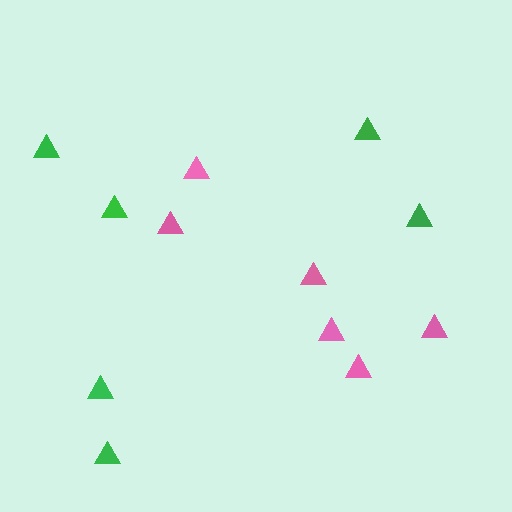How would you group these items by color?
There are 2 groups: one group of green triangles (6) and one group of pink triangles (6).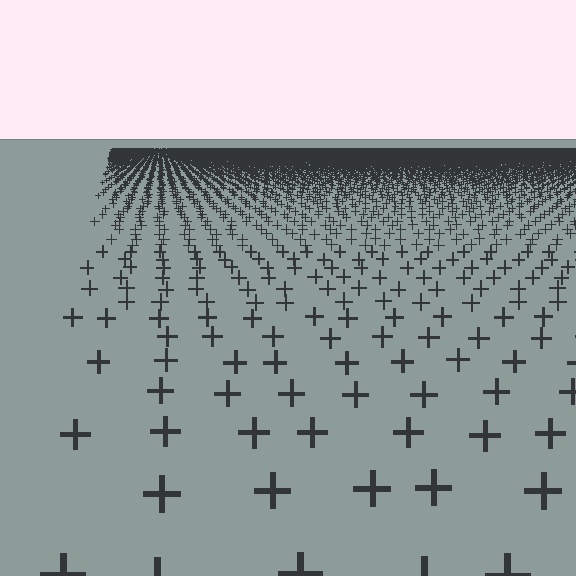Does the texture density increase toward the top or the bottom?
Density increases toward the top.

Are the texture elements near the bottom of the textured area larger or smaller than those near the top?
Larger. Near the bottom, elements are closer to the viewer and appear at a bigger on-screen size.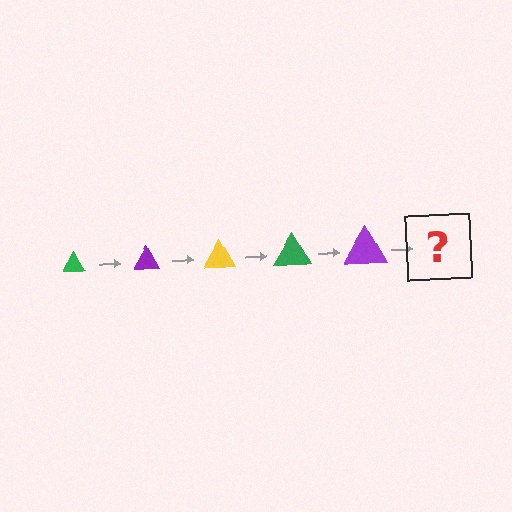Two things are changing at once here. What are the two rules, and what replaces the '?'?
The two rules are that the triangle grows larger each step and the color cycles through green, purple, and yellow. The '?' should be a yellow triangle, larger than the previous one.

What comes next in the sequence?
The next element should be a yellow triangle, larger than the previous one.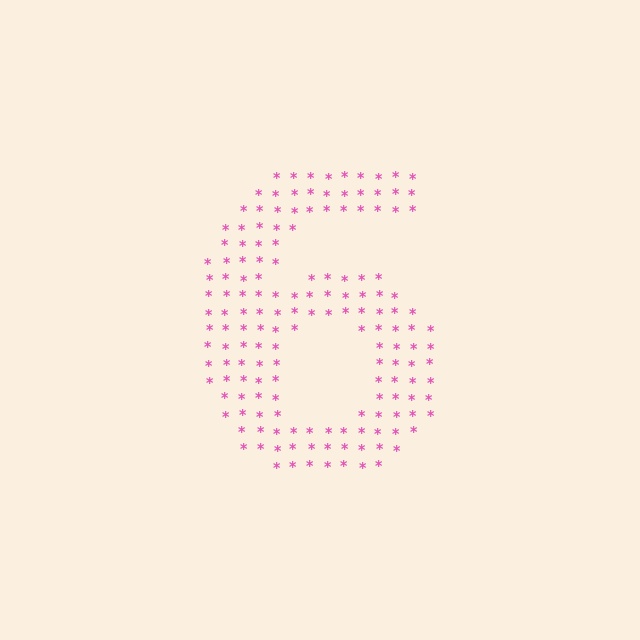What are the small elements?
The small elements are asterisks.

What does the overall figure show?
The overall figure shows the digit 6.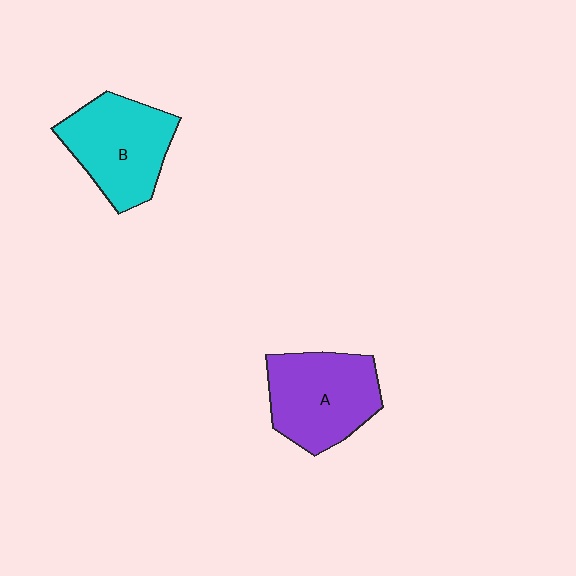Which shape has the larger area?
Shape A (purple).